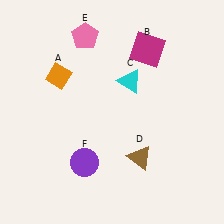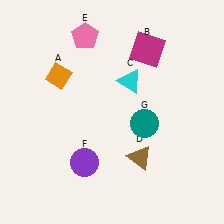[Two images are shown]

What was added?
A teal circle (G) was added in Image 2.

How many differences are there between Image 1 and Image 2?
There is 1 difference between the two images.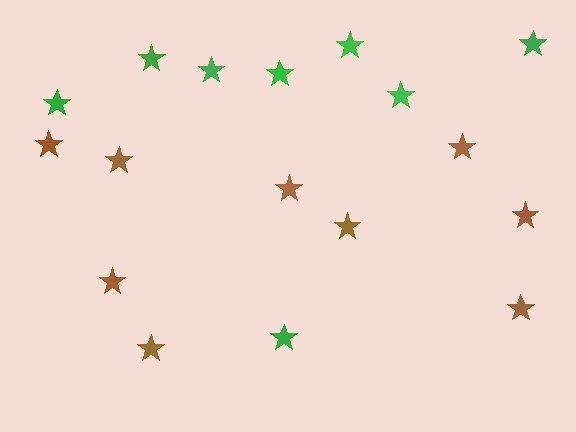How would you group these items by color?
There are 2 groups: one group of brown stars (9) and one group of green stars (8).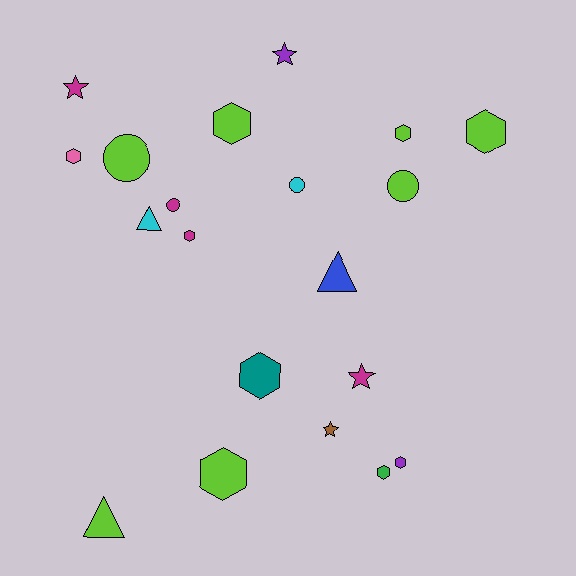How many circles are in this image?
There are 4 circles.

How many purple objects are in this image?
There are 2 purple objects.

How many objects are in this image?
There are 20 objects.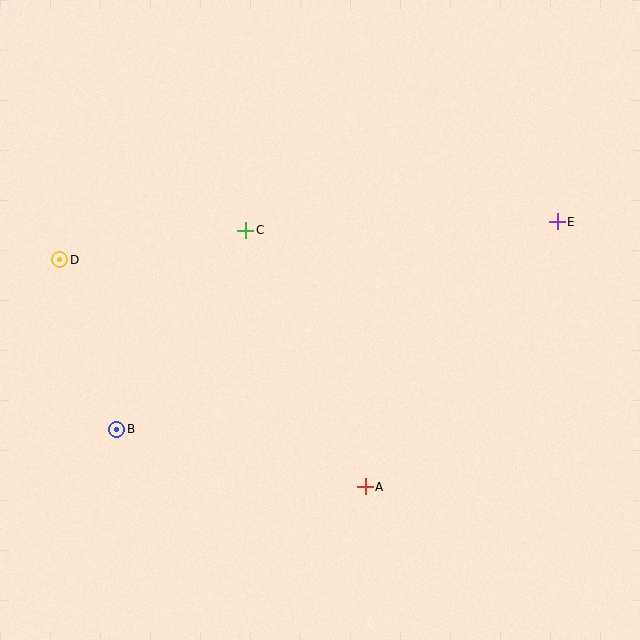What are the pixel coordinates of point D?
Point D is at (60, 260).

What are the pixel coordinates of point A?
Point A is at (365, 487).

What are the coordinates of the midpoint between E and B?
The midpoint between E and B is at (337, 326).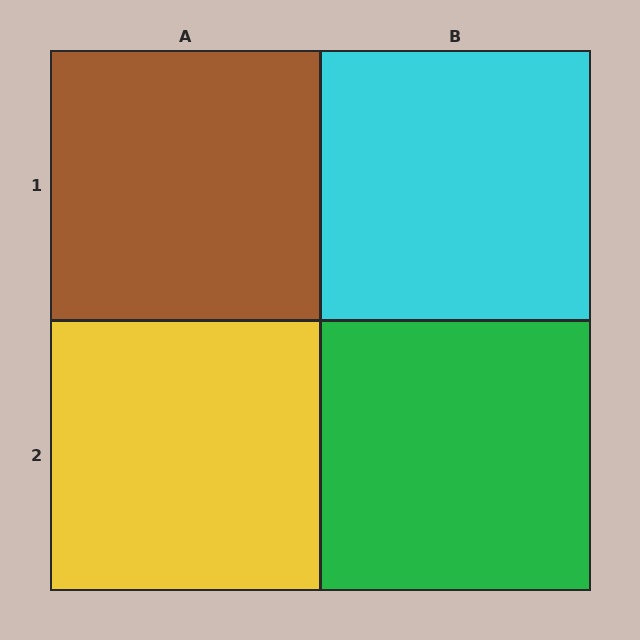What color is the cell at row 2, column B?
Green.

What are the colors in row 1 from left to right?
Brown, cyan.